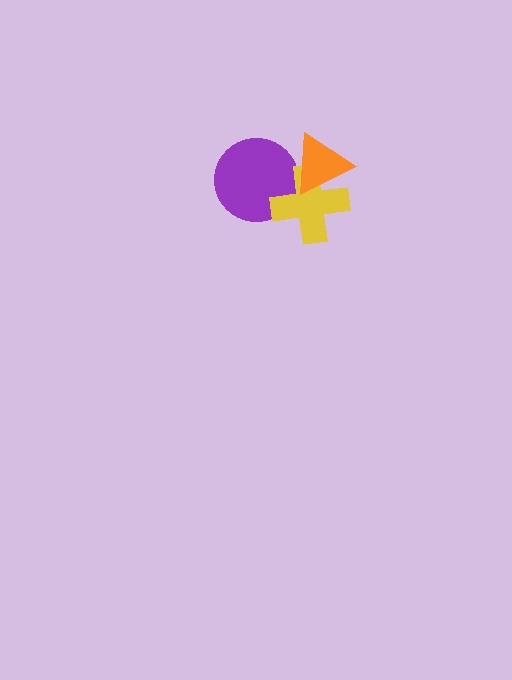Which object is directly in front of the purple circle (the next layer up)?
The yellow cross is directly in front of the purple circle.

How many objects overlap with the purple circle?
2 objects overlap with the purple circle.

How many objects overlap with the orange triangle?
2 objects overlap with the orange triangle.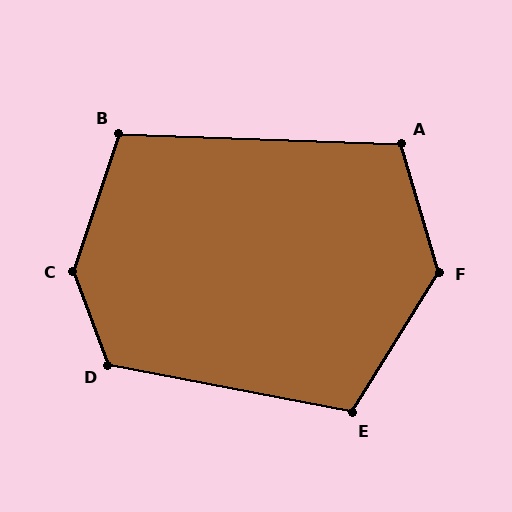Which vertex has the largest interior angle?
C, at approximately 141 degrees.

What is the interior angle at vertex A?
Approximately 108 degrees (obtuse).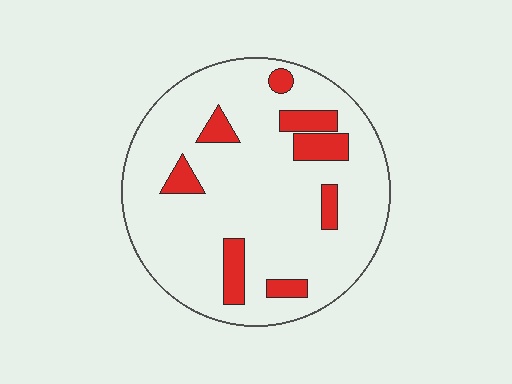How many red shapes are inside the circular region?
8.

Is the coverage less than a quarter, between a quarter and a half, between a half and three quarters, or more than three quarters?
Less than a quarter.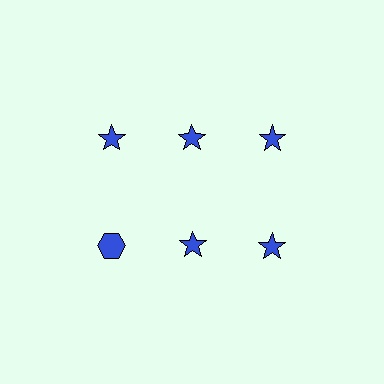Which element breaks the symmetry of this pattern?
The blue hexagon in the second row, leftmost column breaks the symmetry. All other shapes are blue stars.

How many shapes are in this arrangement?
There are 6 shapes arranged in a grid pattern.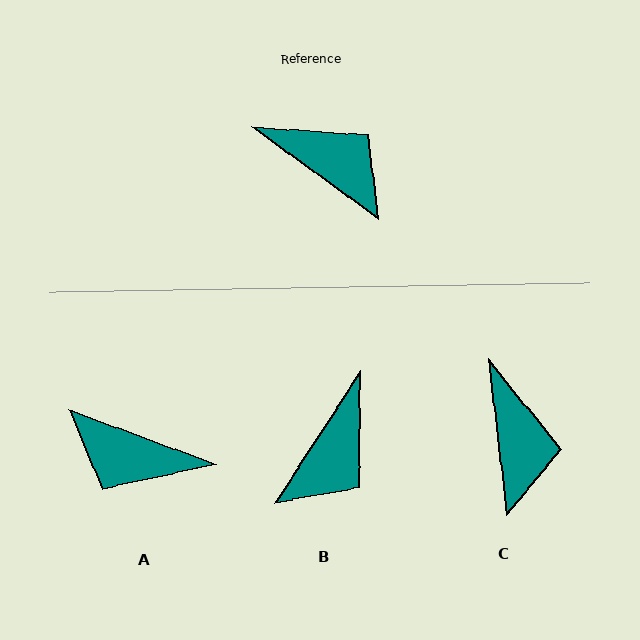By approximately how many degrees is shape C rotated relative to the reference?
Approximately 47 degrees clockwise.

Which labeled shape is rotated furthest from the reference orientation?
A, about 164 degrees away.